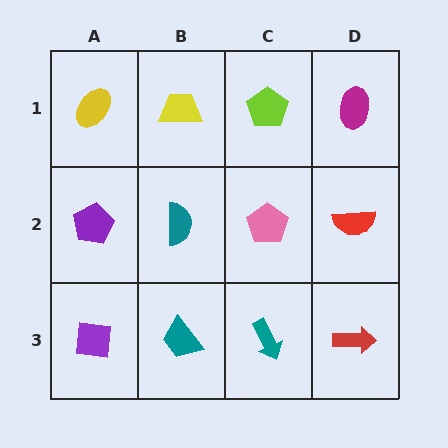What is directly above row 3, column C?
A pink pentagon.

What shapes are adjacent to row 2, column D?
A magenta ellipse (row 1, column D), a red arrow (row 3, column D), a pink pentagon (row 2, column C).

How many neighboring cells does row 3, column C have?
3.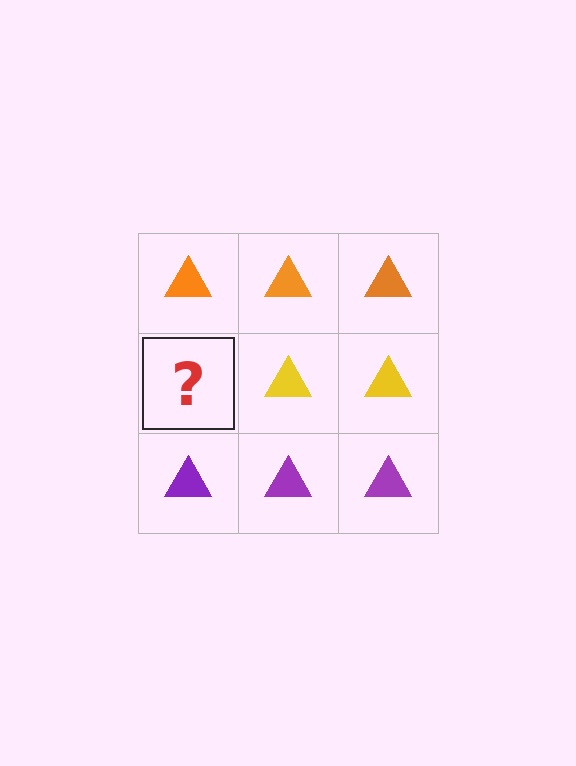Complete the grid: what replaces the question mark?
The question mark should be replaced with a yellow triangle.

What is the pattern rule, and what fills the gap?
The rule is that each row has a consistent color. The gap should be filled with a yellow triangle.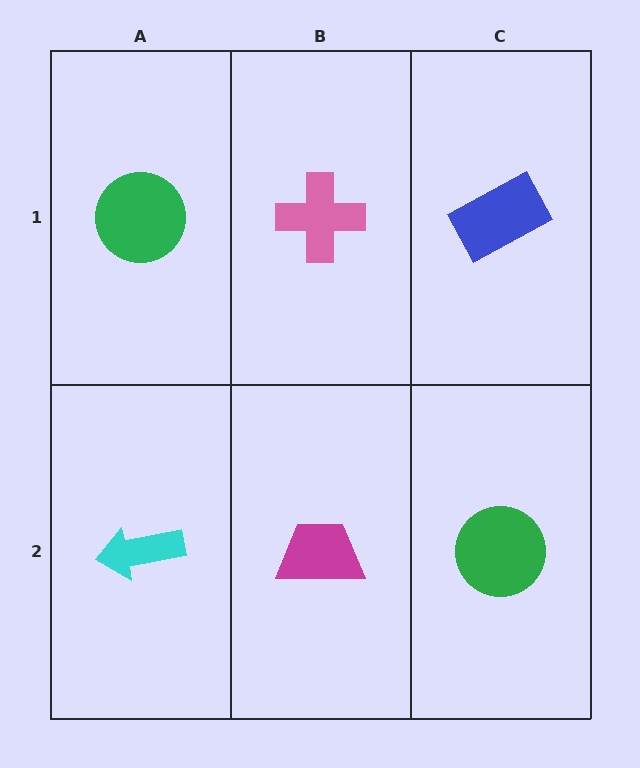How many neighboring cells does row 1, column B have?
3.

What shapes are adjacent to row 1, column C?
A green circle (row 2, column C), a pink cross (row 1, column B).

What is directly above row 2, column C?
A blue rectangle.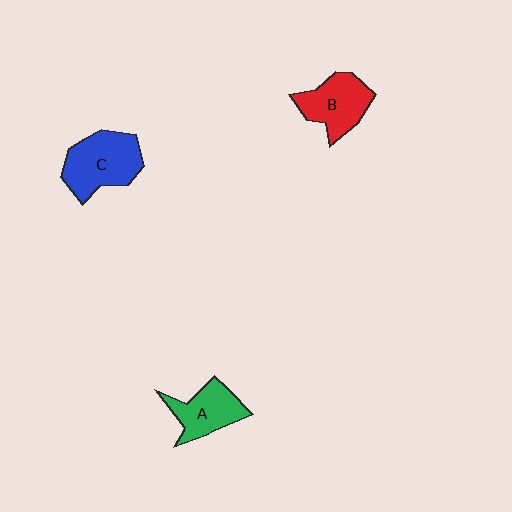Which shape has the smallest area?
Shape A (green).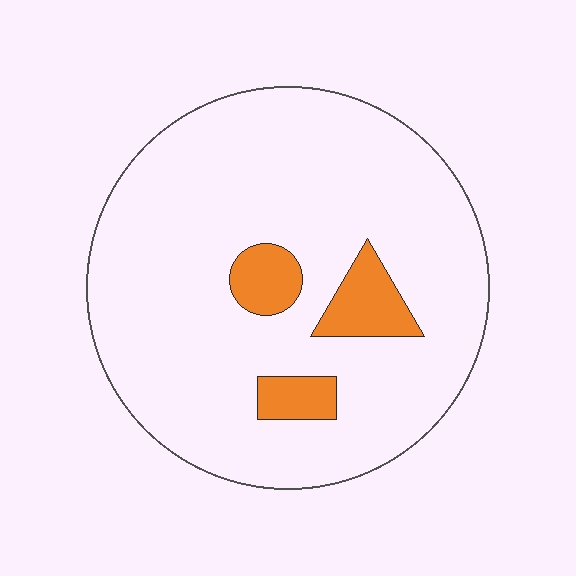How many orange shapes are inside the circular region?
3.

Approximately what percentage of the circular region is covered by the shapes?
Approximately 10%.